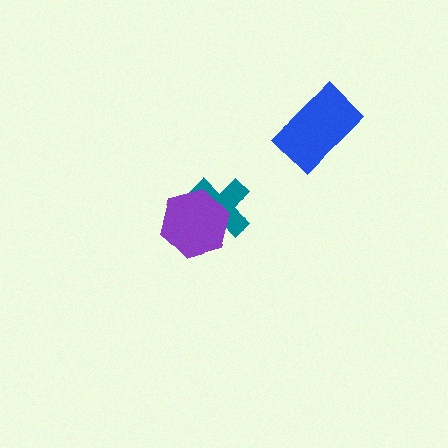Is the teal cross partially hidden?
Yes, it is partially covered by another shape.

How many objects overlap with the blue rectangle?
0 objects overlap with the blue rectangle.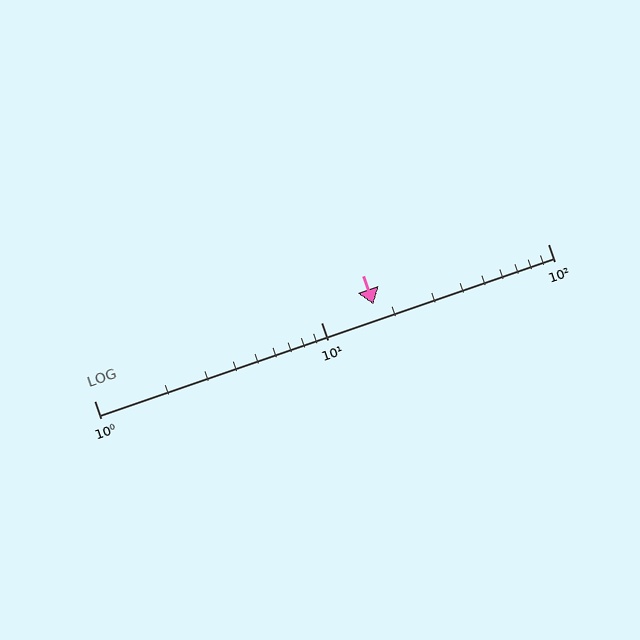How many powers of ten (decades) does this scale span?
The scale spans 2 decades, from 1 to 100.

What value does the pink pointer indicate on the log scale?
The pointer indicates approximately 17.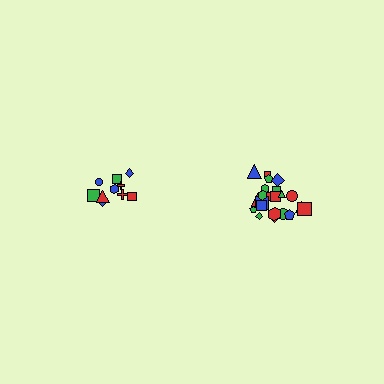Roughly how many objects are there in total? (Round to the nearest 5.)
Roughly 30 objects in total.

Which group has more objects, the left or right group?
The right group.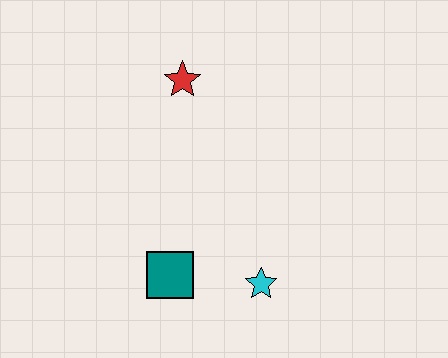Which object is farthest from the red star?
The cyan star is farthest from the red star.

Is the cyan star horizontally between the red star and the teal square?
No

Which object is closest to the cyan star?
The teal square is closest to the cyan star.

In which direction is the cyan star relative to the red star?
The cyan star is below the red star.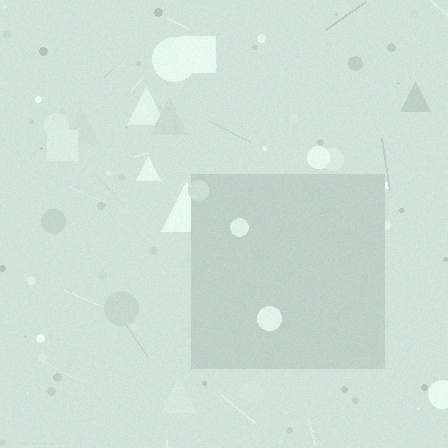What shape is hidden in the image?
A square is hidden in the image.